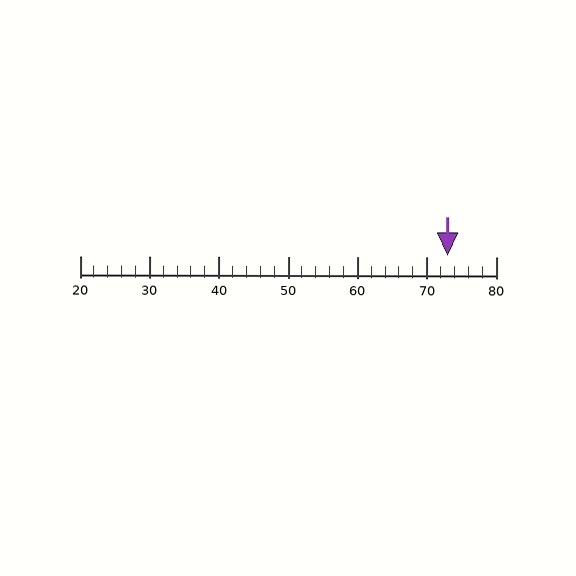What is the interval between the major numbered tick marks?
The major tick marks are spaced 10 units apart.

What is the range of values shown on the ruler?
The ruler shows values from 20 to 80.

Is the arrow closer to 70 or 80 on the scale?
The arrow is closer to 70.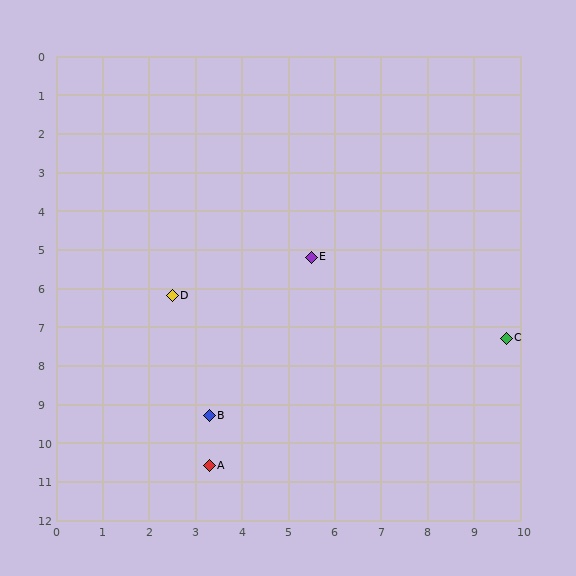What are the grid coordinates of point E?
Point E is at approximately (5.5, 5.2).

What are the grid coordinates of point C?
Point C is at approximately (9.7, 7.3).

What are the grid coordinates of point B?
Point B is at approximately (3.3, 9.3).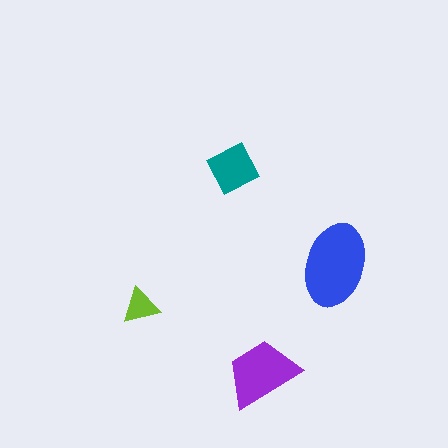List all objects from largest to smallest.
The blue ellipse, the purple trapezoid, the teal square, the lime triangle.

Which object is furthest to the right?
The blue ellipse is rightmost.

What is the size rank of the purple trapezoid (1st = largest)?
2nd.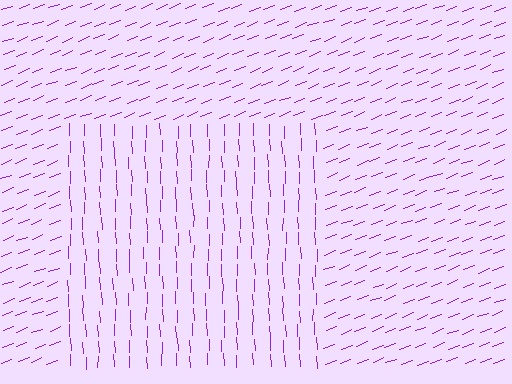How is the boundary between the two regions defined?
The boundary is defined purely by a change in line orientation (approximately 71 degrees difference). All lines are the same color and thickness.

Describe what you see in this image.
The image is filled with small purple line segments. A rectangle region in the image has lines oriented differently from the surrounding lines, creating a visible texture boundary.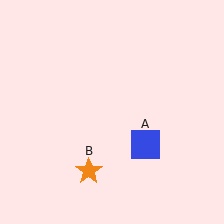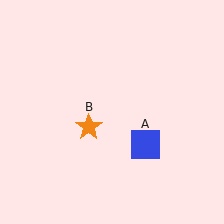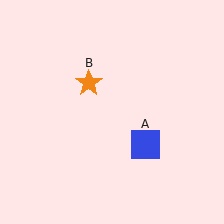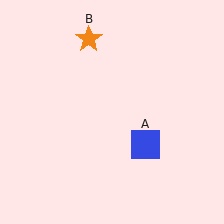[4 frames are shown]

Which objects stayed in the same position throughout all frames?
Blue square (object A) remained stationary.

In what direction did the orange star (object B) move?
The orange star (object B) moved up.